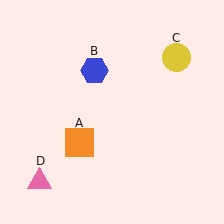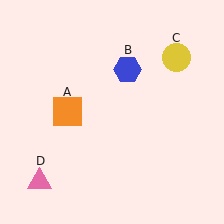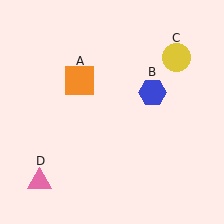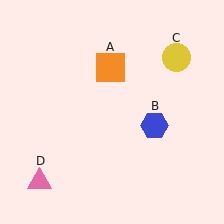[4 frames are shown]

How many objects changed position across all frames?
2 objects changed position: orange square (object A), blue hexagon (object B).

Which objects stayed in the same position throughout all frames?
Yellow circle (object C) and pink triangle (object D) remained stationary.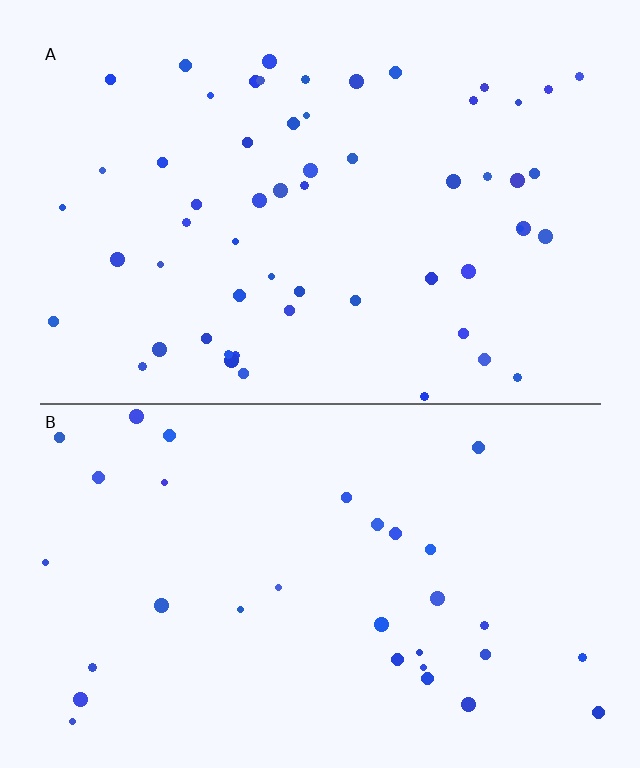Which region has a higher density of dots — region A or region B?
A (the top).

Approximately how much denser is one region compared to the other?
Approximately 1.8× — region A over region B.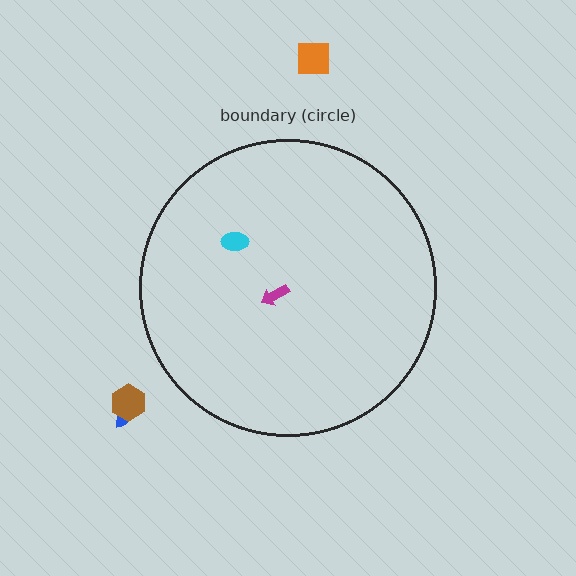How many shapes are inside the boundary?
2 inside, 3 outside.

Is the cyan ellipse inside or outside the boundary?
Inside.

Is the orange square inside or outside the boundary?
Outside.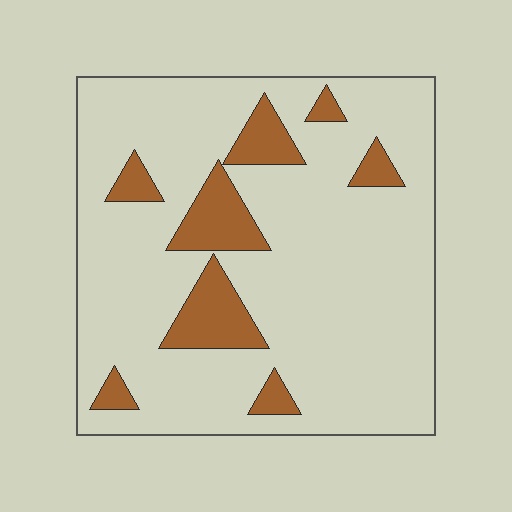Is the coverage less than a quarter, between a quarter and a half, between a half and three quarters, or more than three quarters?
Less than a quarter.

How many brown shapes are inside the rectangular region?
8.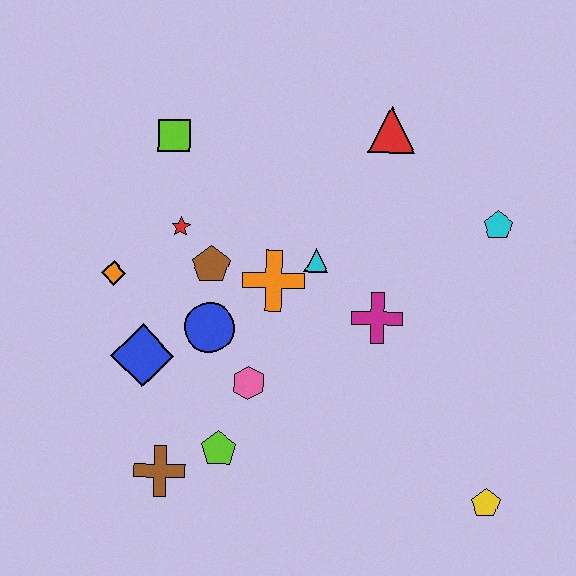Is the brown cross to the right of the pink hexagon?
No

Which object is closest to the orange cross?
The cyan triangle is closest to the orange cross.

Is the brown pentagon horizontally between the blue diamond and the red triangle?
Yes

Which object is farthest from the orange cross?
The yellow pentagon is farthest from the orange cross.